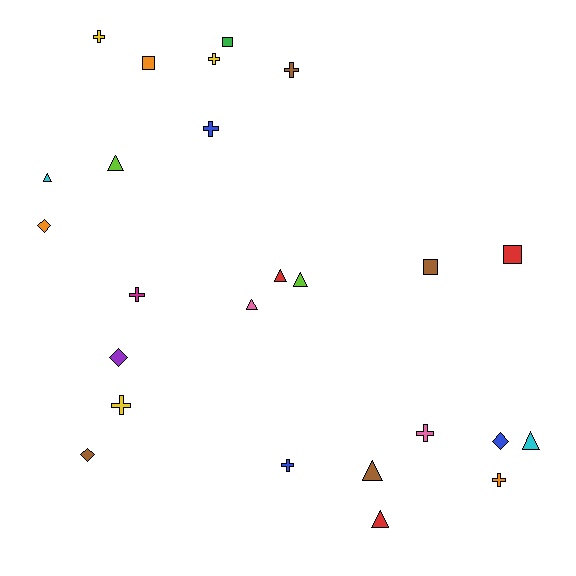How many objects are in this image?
There are 25 objects.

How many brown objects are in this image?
There are 4 brown objects.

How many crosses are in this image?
There are 9 crosses.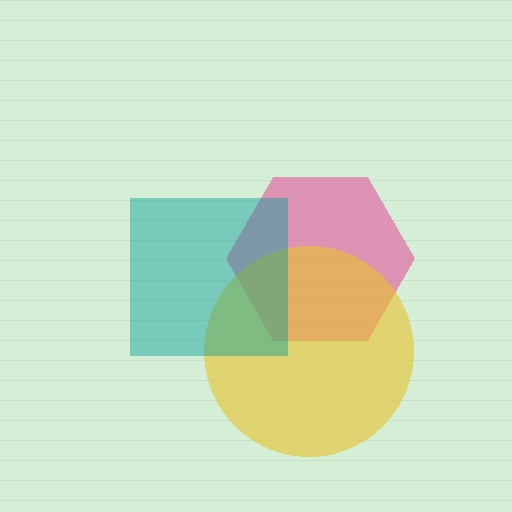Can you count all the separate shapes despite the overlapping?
Yes, there are 3 separate shapes.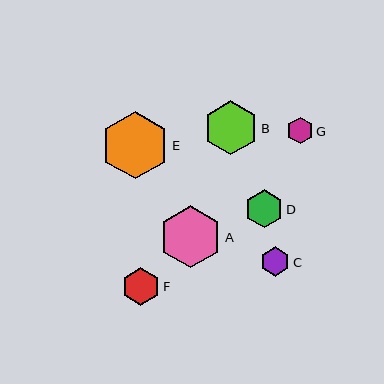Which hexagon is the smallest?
Hexagon G is the smallest with a size of approximately 26 pixels.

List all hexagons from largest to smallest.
From largest to smallest: E, A, B, D, F, C, G.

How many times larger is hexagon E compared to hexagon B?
Hexagon E is approximately 1.3 times the size of hexagon B.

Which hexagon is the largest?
Hexagon E is the largest with a size of approximately 68 pixels.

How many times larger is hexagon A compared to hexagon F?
Hexagon A is approximately 1.6 times the size of hexagon F.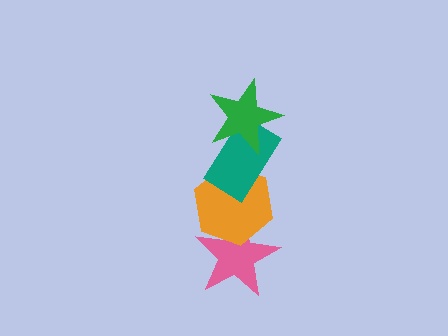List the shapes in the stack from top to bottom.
From top to bottom: the green star, the teal rectangle, the orange hexagon, the pink star.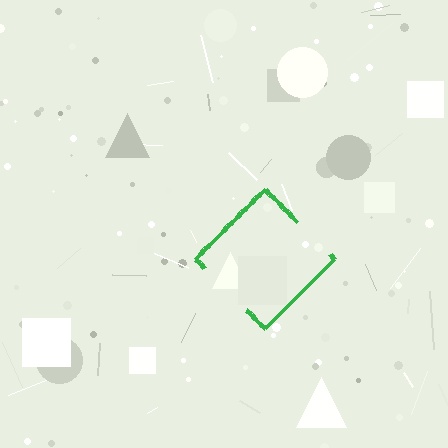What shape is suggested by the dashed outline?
The dashed outline suggests a diamond.